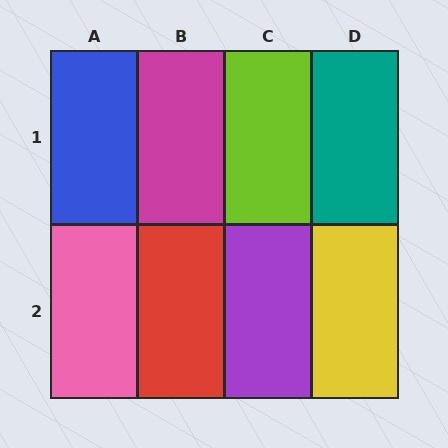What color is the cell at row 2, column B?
Red.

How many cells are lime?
1 cell is lime.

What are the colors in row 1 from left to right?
Blue, magenta, lime, teal.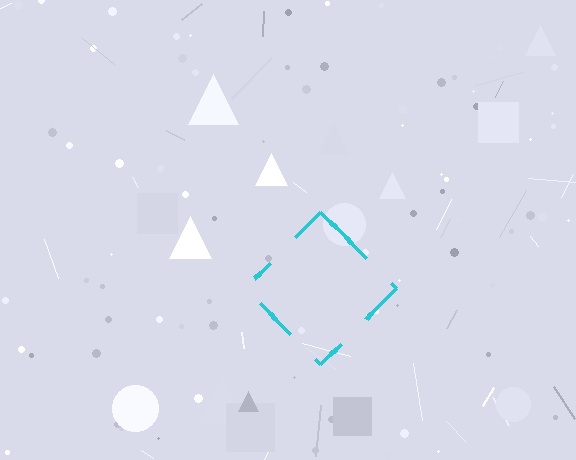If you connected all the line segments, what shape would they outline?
They would outline a diamond.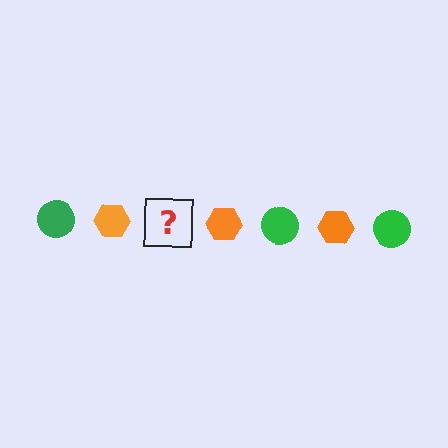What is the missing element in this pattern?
The missing element is a green circle.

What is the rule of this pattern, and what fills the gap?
The rule is that the pattern alternates between green circle and orange hexagon. The gap should be filled with a green circle.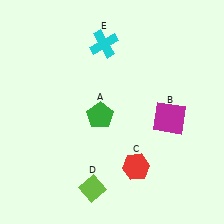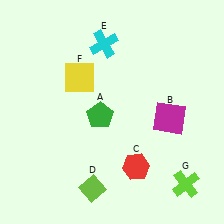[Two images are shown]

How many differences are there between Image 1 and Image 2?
There are 2 differences between the two images.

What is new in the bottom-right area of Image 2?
A lime cross (G) was added in the bottom-right area of Image 2.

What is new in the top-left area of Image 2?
A yellow square (F) was added in the top-left area of Image 2.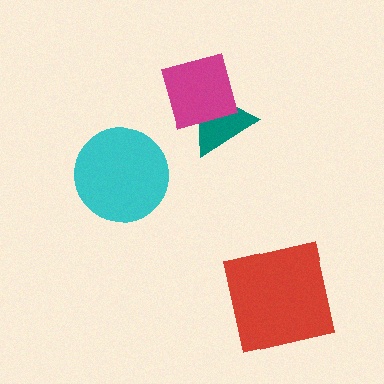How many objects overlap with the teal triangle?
1 object overlaps with the teal triangle.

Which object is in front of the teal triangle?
The magenta square is in front of the teal triangle.